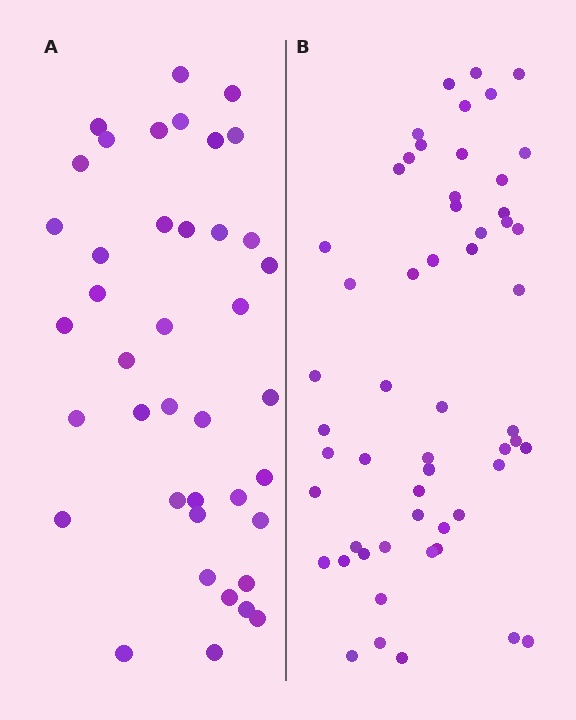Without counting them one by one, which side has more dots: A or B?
Region B (the right region) has more dots.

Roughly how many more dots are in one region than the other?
Region B has approximately 15 more dots than region A.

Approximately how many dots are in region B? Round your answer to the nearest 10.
About 60 dots. (The exact count is 55, which rounds to 60.)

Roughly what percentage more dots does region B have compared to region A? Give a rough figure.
About 40% more.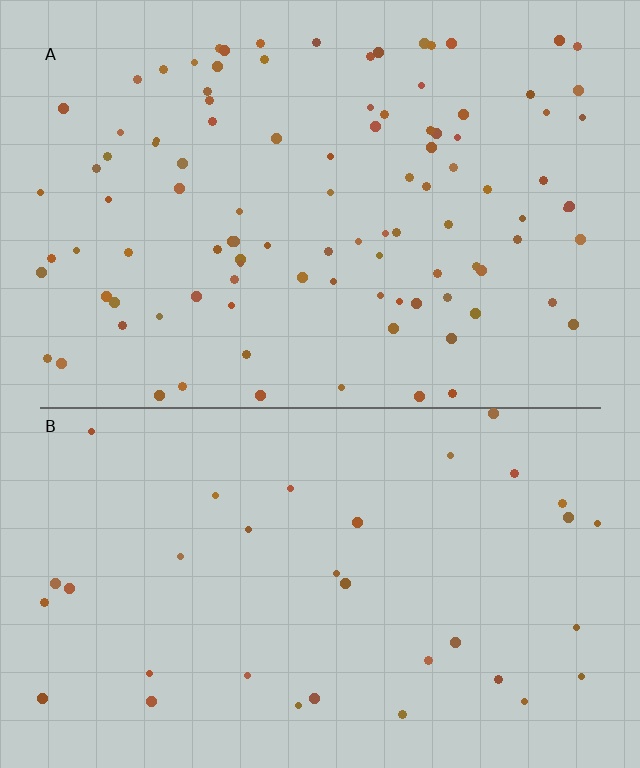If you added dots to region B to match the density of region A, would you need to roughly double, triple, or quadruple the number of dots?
Approximately triple.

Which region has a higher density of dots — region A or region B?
A (the top).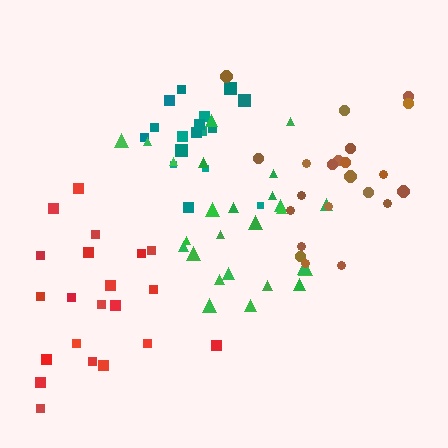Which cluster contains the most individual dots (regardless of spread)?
Green (26).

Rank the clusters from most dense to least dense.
teal, brown, green, red.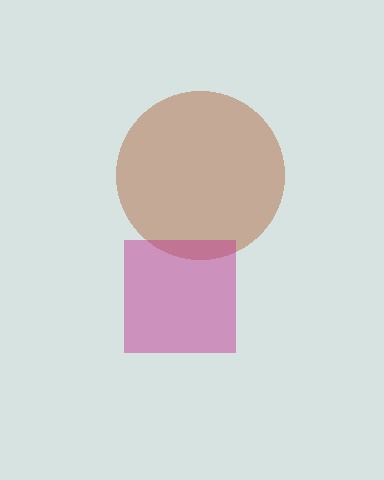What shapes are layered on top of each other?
The layered shapes are: a brown circle, a magenta square.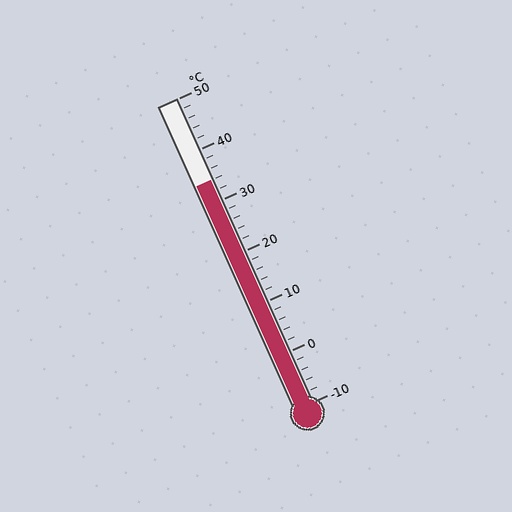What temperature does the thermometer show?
The thermometer shows approximately 34°C.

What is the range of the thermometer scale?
The thermometer scale ranges from -10°C to 50°C.